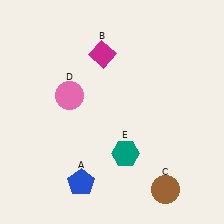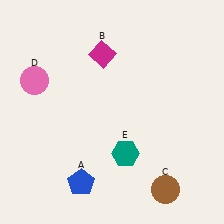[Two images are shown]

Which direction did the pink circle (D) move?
The pink circle (D) moved left.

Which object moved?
The pink circle (D) moved left.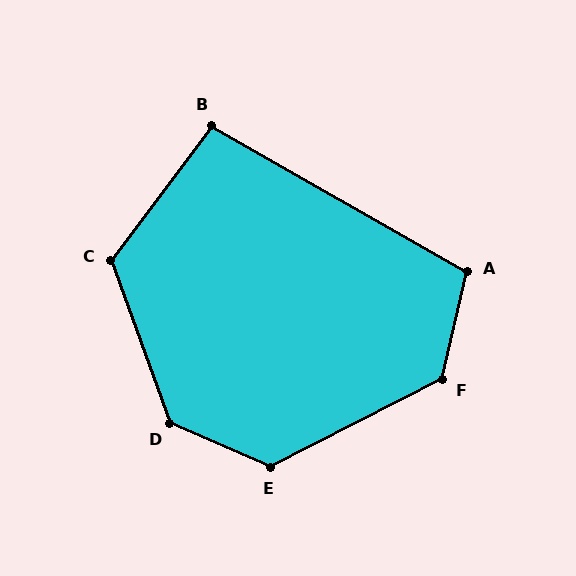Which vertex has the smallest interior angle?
B, at approximately 97 degrees.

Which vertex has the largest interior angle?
D, at approximately 133 degrees.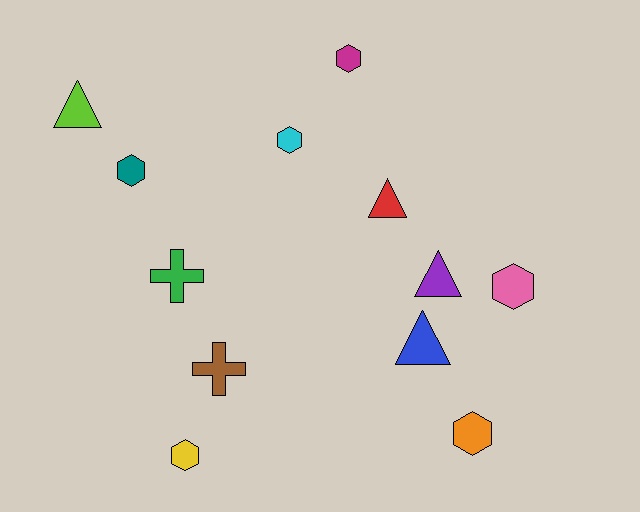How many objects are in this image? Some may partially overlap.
There are 12 objects.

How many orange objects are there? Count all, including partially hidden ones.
There is 1 orange object.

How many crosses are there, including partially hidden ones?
There are 2 crosses.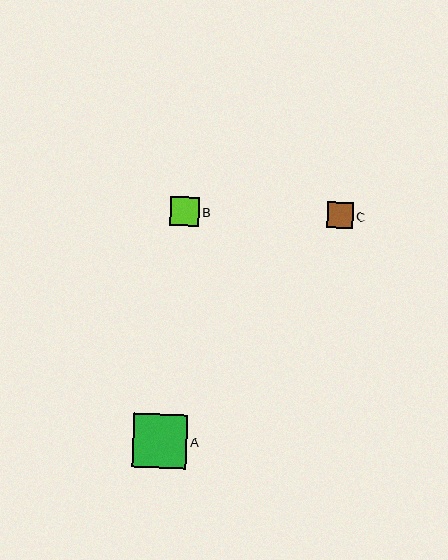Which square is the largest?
Square A is the largest with a size of approximately 54 pixels.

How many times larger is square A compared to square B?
Square A is approximately 1.9 times the size of square B.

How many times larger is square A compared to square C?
Square A is approximately 2.1 times the size of square C.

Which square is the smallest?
Square C is the smallest with a size of approximately 26 pixels.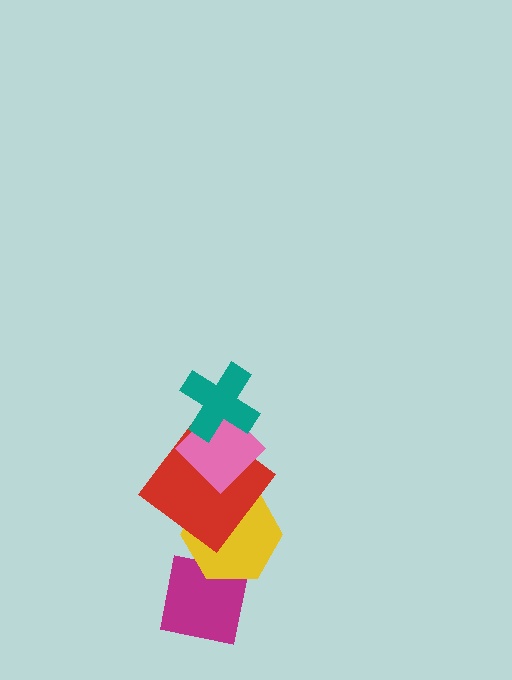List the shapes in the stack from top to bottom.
From top to bottom: the teal cross, the pink diamond, the red diamond, the yellow hexagon, the magenta square.